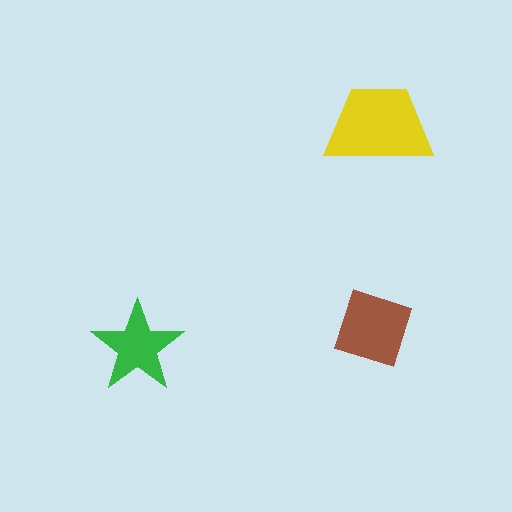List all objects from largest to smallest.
The yellow trapezoid, the brown diamond, the green star.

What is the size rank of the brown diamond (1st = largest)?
2nd.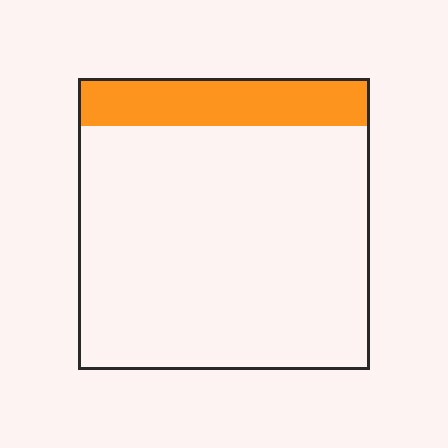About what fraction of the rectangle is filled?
About one sixth (1/6).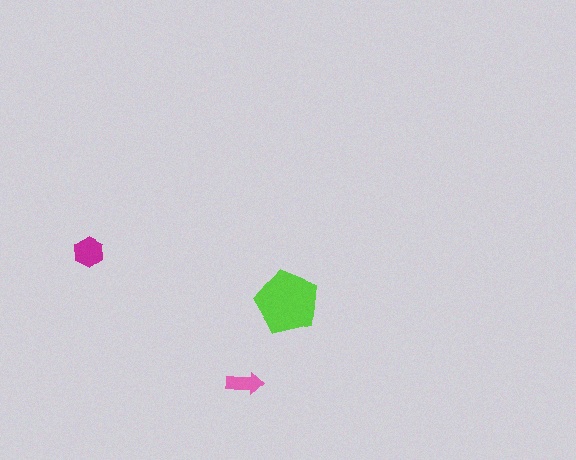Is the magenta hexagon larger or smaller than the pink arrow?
Larger.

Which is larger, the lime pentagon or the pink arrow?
The lime pentagon.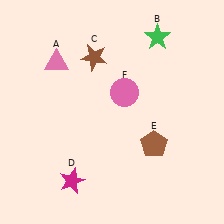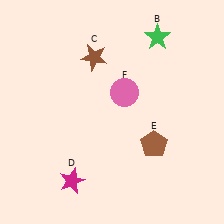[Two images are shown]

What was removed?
The pink triangle (A) was removed in Image 2.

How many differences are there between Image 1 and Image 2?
There is 1 difference between the two images.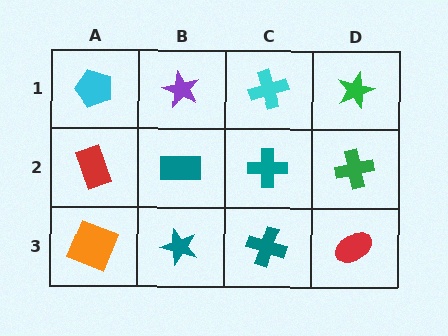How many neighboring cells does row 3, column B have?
3.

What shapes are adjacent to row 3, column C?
A teal cross (row 2, column C), a teal star (row 3, column B), a red ellipse (row 3, column D).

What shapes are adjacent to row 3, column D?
A green cross (row 2, column D), a teal cross (row 3, column C).